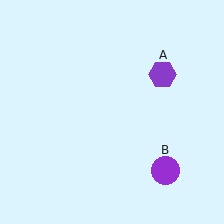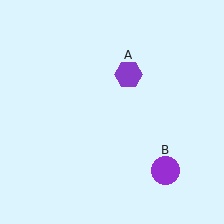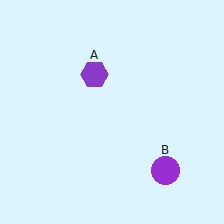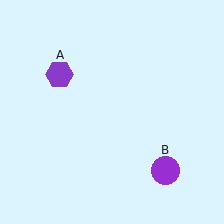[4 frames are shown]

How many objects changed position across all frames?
1 object changed position: purple hexagon (object A).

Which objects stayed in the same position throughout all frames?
Purple circle (object B) remained stationary.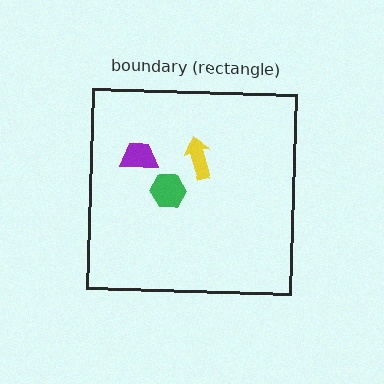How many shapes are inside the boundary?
3 inside, 0 outside.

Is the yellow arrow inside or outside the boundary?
Inside.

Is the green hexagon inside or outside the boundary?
Inside.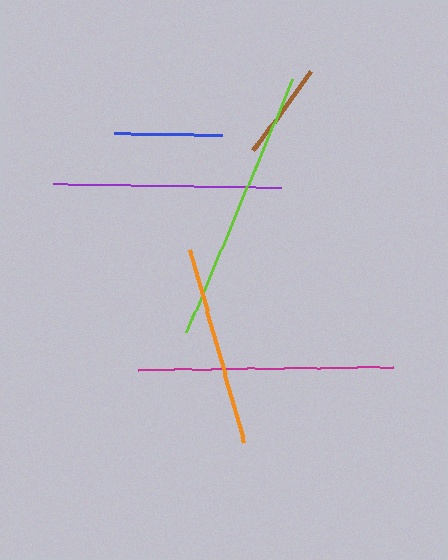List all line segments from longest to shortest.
From longest to shortest: lime, magenta, purple, orange, blue, brown.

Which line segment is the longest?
The lime line is the longest at approximately 275 pixels.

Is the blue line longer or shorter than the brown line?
The blue line is longer than the brown line.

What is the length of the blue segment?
The blue segment is approximately 107 pixels long.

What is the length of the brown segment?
The brown segment is approximately 98 pixels long.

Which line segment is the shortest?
The brown line is the shortest at approximately 98 pixels.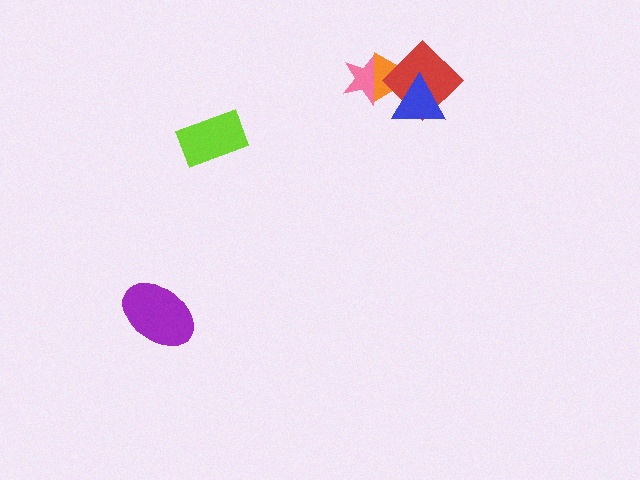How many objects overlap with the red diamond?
3 objects overlap with the red diamond.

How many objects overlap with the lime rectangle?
0 objects overlap with the lime rectangle.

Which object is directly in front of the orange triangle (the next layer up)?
The red diamond is directly in front of the orange triangle.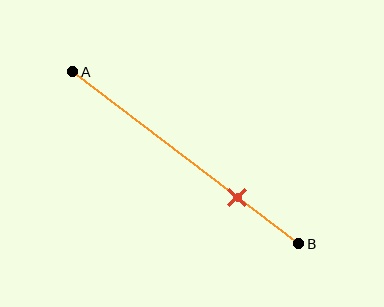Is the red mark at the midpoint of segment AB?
No, the mark is at about 75% from A, not at the 50% midpoint.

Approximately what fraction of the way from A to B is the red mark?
The red mark is approximately 75% of the way from A to B.